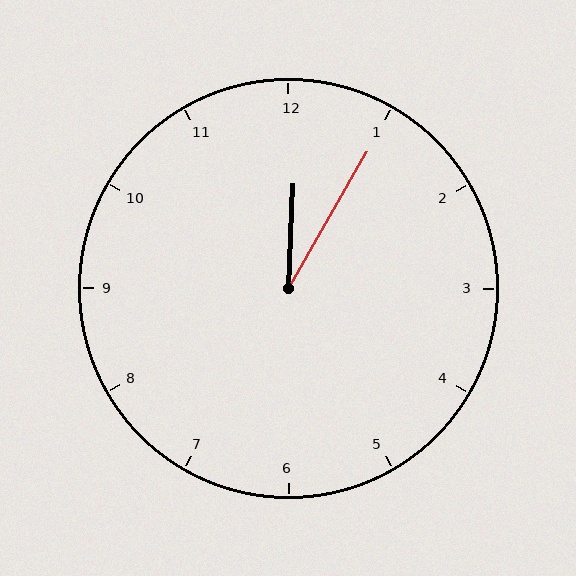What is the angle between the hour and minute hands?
Approximately 28 degrees.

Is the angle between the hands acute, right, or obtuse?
It is acute.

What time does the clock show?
12:05.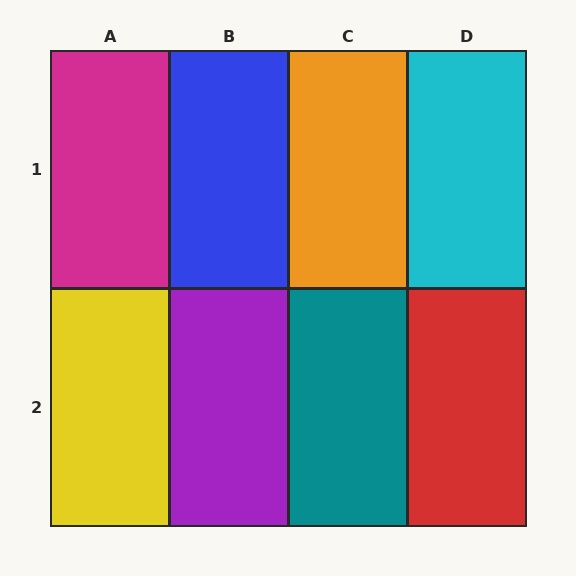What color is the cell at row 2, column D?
Red.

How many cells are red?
1 cell is red.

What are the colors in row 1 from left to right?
Magenta, blue, orange, cyan.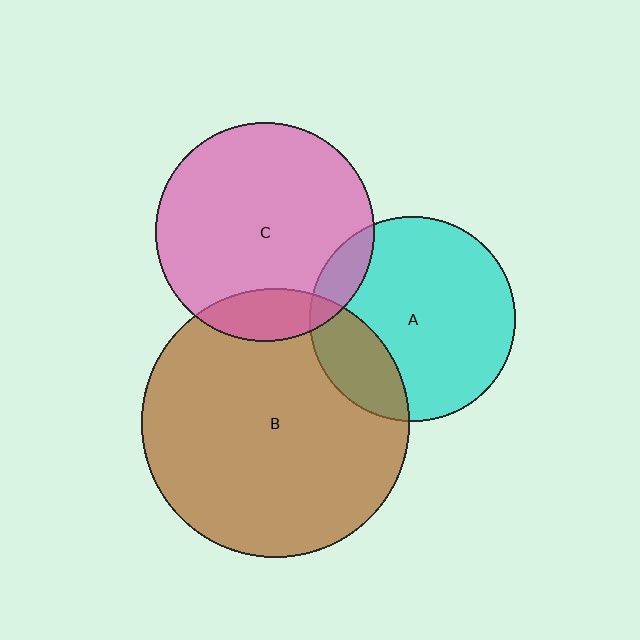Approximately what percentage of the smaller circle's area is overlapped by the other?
Approximately 20%.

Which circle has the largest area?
Circle B (brown).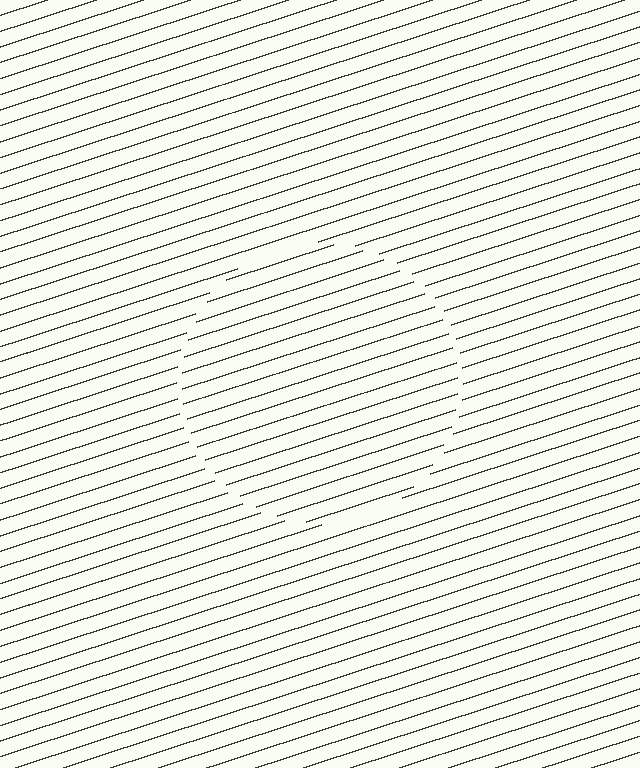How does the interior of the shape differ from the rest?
The interior of the shape contains the same grating, shifted by half a period — the contour is defined by the phase discontinuity where line-ends from the inner and outer gratings abut.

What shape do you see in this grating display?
An illusory circle. The interior of the shape contains the same grating, shifted by half a period — the contour is defined by the phase discontinuity where line-ends from the inner and outer gratings abut.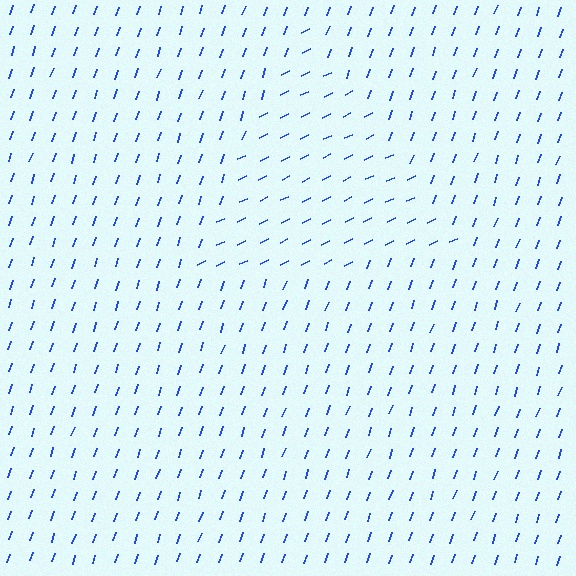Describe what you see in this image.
The image is filled with small blue line segments. A triangle region in the image has lines oriented differently from the surrounding lines, creating a visible texture boundary.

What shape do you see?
I see a triangle.